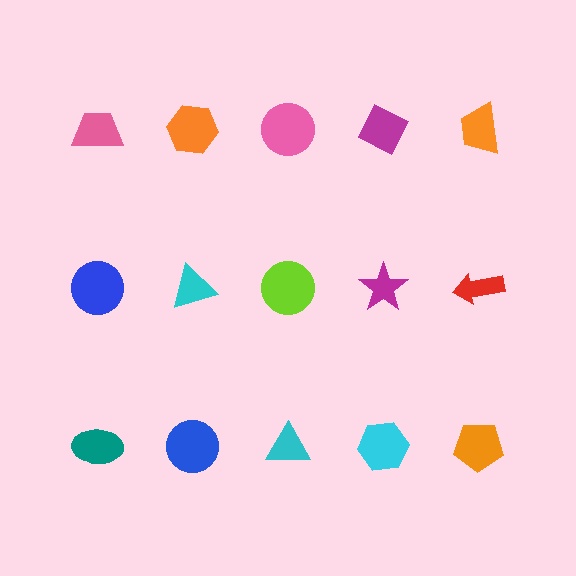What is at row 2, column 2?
A cyan triangle.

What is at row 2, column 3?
A lime circle.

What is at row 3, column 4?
A cyan hexagon.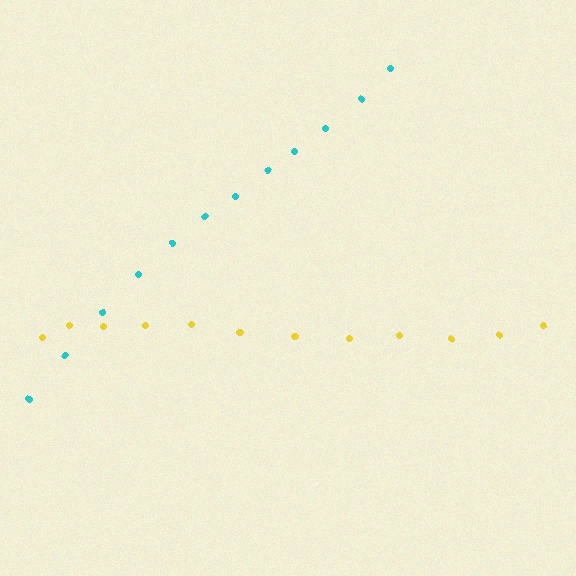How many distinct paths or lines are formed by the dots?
There are 2 distinct paths.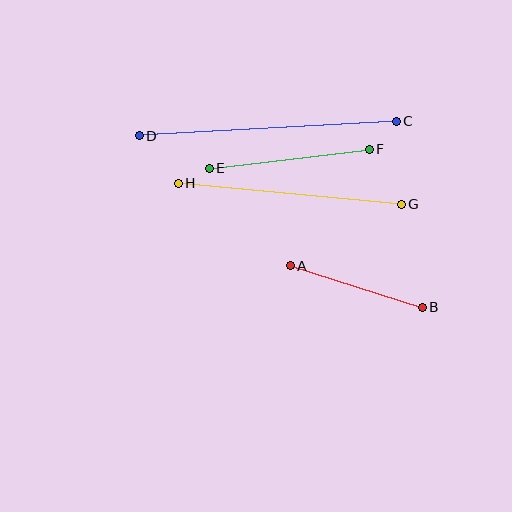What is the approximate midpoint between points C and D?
The midpoint is at approximately (268, 128) pixels.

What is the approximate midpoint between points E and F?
The midpoint is at approximately (289, 159) pixels.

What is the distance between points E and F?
The distance is approximately 161 pixels.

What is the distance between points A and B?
The distance is approximately 139 pixels.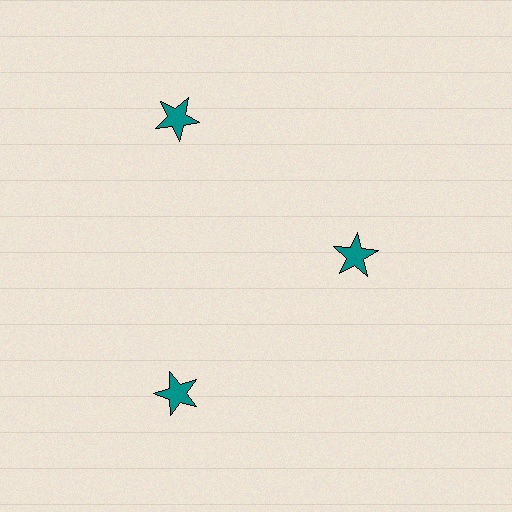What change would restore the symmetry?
The symmetry would be restored by moving it outward, back onto the ring so that all 3 stars sit at equal angles and equal distance from the center.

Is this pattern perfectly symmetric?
No. The 3 teal stars are arranged in a ring, but one element near the 3 o'clock position is pulled inward toward the center, breaking the 3-fold rotational symmetry.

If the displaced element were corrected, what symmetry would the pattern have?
It would have 3-fold rotational symmetry — the pattern would map onto itself every 120 degrees.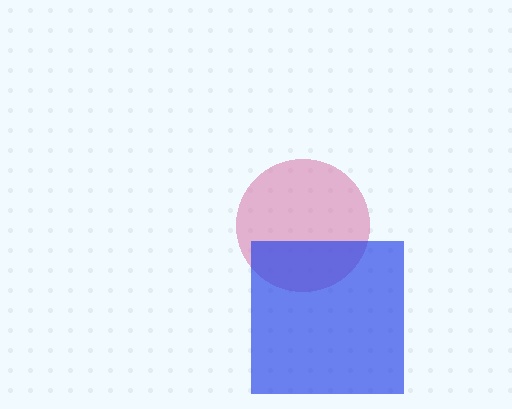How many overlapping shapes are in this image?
There are 2 overlapping shapes in the image.